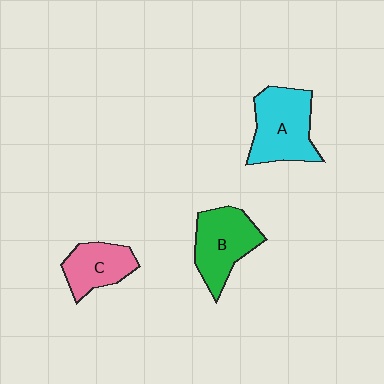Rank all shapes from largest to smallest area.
From largest to smallest: A (cyan), B (green), C (pink).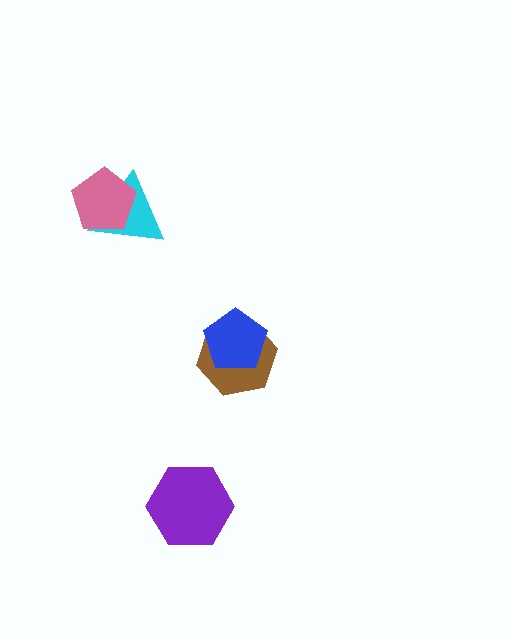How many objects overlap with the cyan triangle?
1 object overlaps with the cyan triangle.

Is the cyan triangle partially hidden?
Yes, it is partially covered by another shape.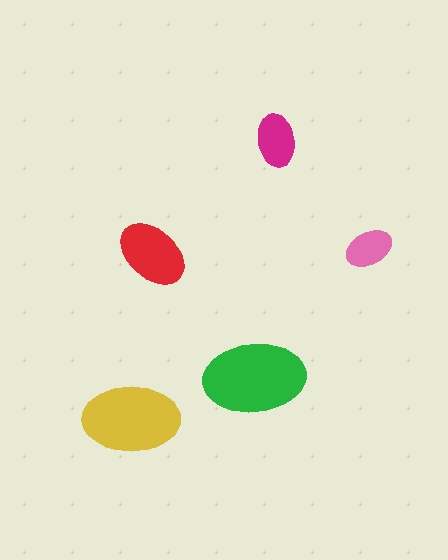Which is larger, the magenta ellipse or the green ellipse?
The green one.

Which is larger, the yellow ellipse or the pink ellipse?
The yellow one.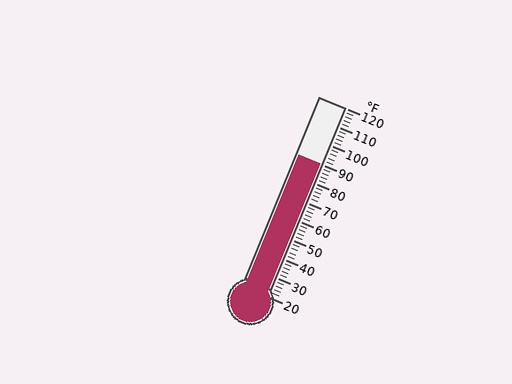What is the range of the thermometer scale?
The thermometer scale ranges from 20°F to 120°F.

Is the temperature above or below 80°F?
The temperature is above 80°F.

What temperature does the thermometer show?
The thermometer shows approximately 90°F.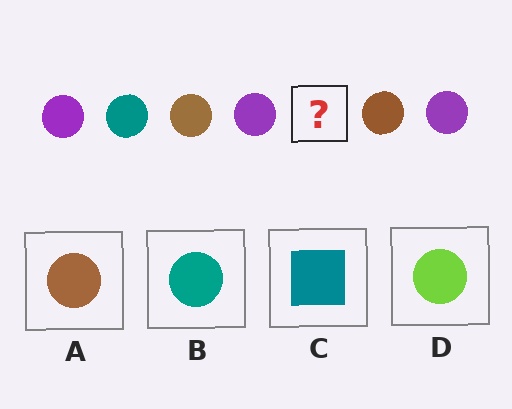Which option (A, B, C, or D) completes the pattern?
B.